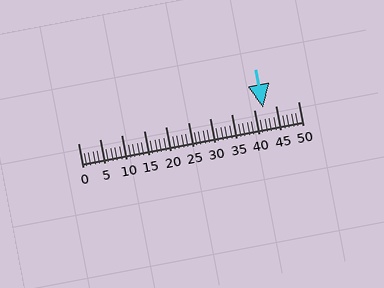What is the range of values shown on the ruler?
The ruler shows values from 0 to 50.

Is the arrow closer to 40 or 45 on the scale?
The arrow is closer to 40.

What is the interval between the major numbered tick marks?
The major tick marks are spaced 5 units apart.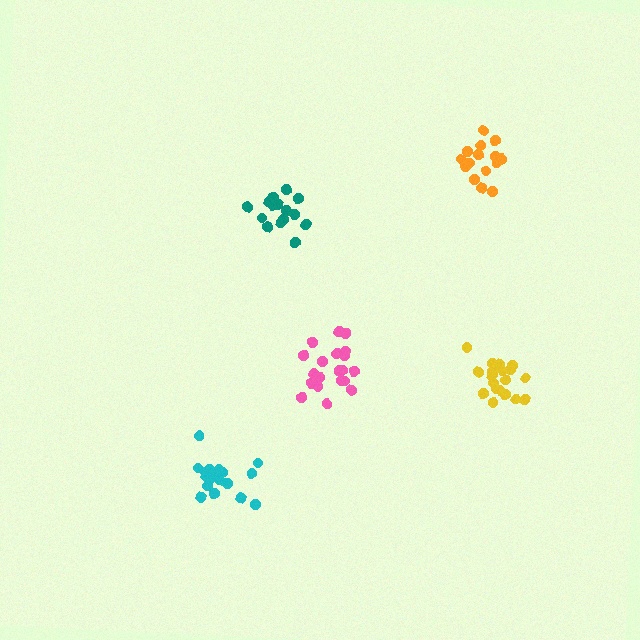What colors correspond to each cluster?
The clusters are colored: pink, yellow, cyan, teal, orange.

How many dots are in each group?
Group 1: 20 dots, Group 2: 20 dots, Group 3: 17 dots, Group 4: 15 dots, Group 5: 15 dots (87 total).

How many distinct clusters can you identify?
There are 5 distinct clusters.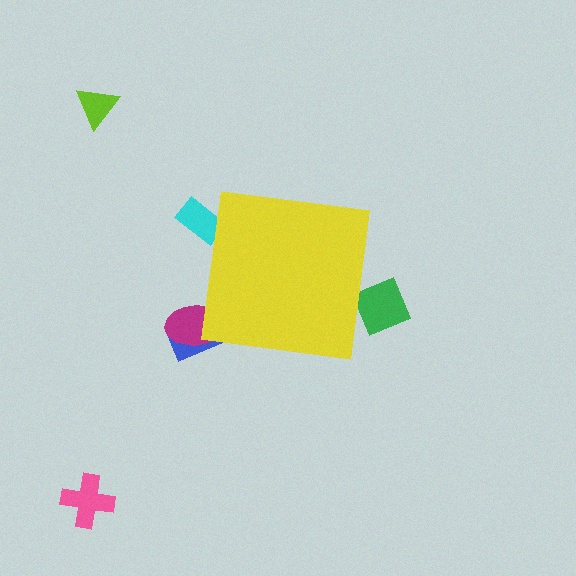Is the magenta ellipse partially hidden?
Yes, the magenta ellipse is partially hidden behind the yellow square.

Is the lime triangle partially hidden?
No, the lime triangle is fully visible.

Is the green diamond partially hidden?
Yes, the green diamond is partially hidden behind the yellow square.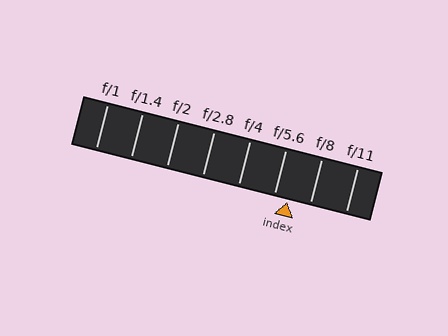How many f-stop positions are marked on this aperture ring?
There are 8 f-stop positions marked.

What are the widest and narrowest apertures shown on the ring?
The widest aperture shown is f/1 and the narrowest is f/11.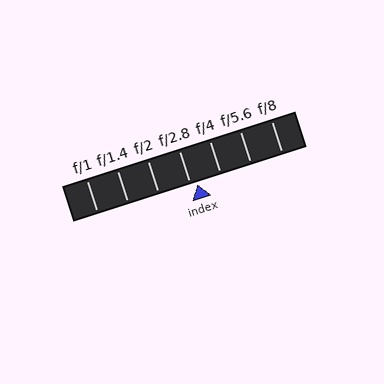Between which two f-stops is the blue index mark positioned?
The index mark is between f/2.8 and f/4.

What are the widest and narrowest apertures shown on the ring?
The widest aperture shown is f/1 and the narrowest is f/8.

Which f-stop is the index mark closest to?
The index mark is closest to f/2.8.